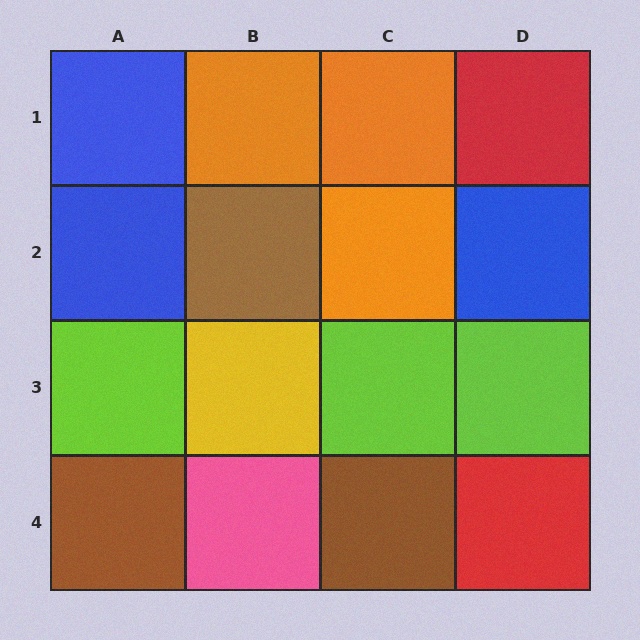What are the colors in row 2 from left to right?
Blue, brown, orange, blue.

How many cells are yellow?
1 cell is yellow.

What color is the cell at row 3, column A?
Lime.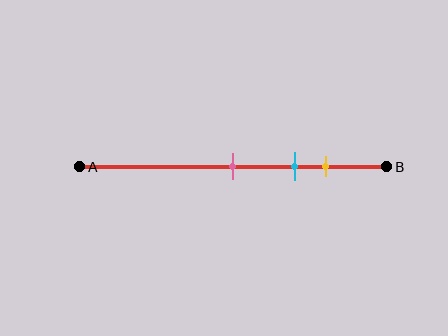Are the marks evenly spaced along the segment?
Yes, the marks are approximately evenly spaced.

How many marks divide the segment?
There are 3 marks dividing the segment.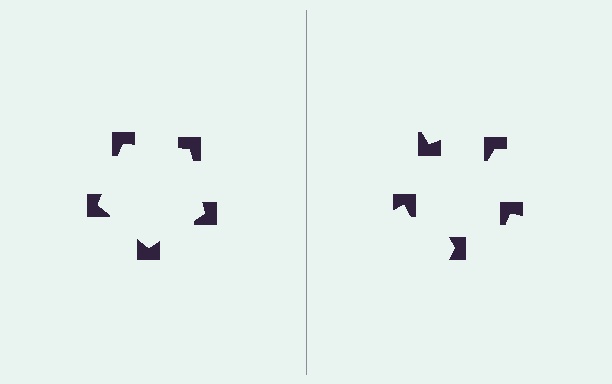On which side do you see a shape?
An illusory pentagon appears on the left side. On the right side the wedge cuts are rotated, so no coherent shape forms.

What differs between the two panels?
The notched squares are positioned identically on both sides; only the wedge orientations differ. On the left they align to a pentagon; on the right they are misaligned.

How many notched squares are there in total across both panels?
10 — 5 on each side.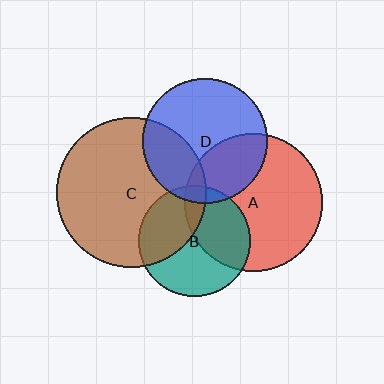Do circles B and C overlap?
Yes.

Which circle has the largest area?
Circle C (brown).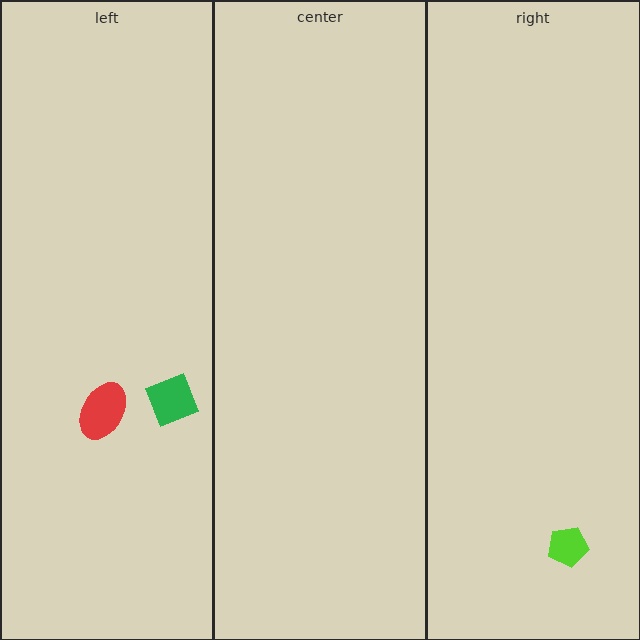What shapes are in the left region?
The green diamond, the red ellipse.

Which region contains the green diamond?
The left region.